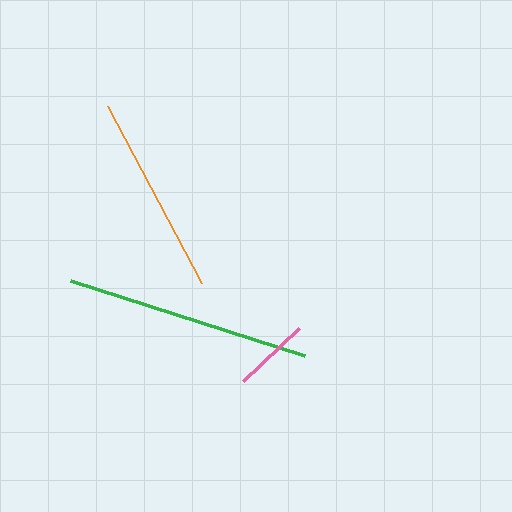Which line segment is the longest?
The green line is the longest at approximately 246 pixels.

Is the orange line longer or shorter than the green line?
The green line is longer than the orange line.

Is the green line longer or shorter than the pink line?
The green line is longer than the pink line.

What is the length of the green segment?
The green segment is approximately 246 pixels long.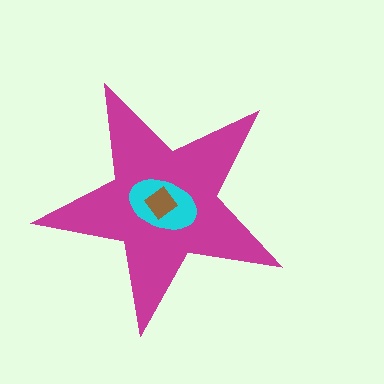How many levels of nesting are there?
3.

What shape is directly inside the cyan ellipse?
The brown diamond.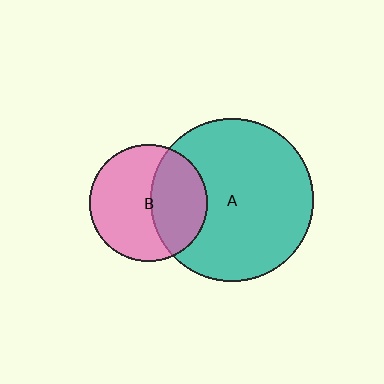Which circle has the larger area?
Circle A (teal).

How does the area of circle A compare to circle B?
Approximately 1.9 times.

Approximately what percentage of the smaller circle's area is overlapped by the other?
Approximately 40%.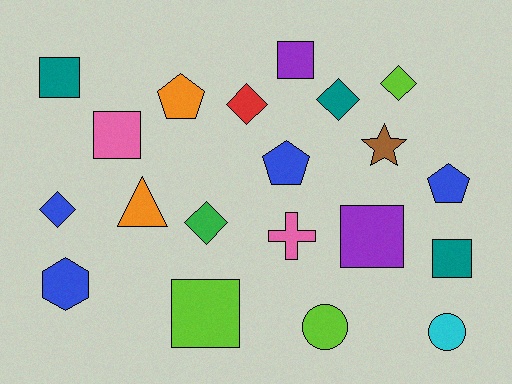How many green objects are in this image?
There is 1 green object.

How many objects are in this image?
There are 20 objects.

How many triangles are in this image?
There is 1 triangle.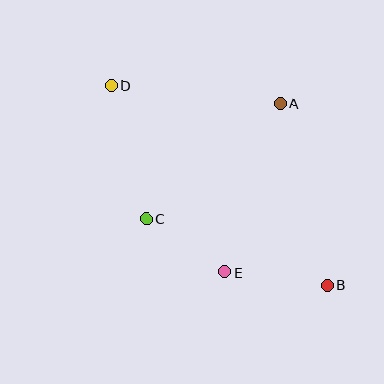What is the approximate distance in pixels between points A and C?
The distance between A and C is approximately 177 pixels.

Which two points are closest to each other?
Points C and E are closest to each other.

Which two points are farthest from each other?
Points B and D are farthest from each other.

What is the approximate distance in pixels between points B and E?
The distance between B and E is approximately 103 pixels.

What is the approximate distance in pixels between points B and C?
The distance between B and C is approximately 193 pixels.